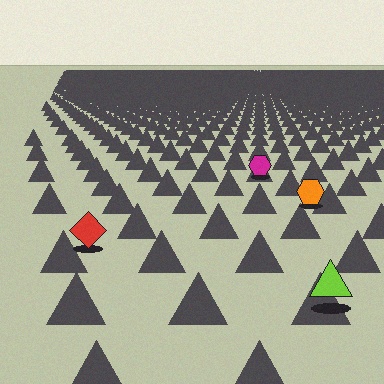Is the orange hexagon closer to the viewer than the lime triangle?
No. The lime triangle is closer — you can tell from the texture gradient: the ground texture is coarser near it.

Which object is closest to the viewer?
The lime triangle is closest. The texture marks near it are larger and more spread out.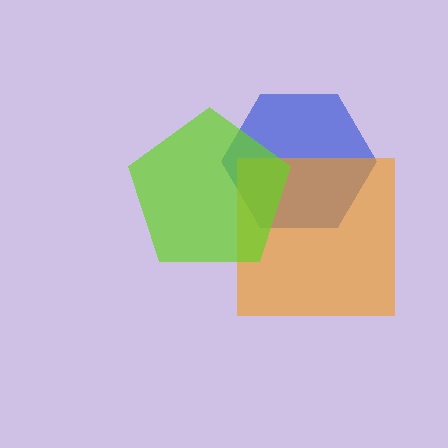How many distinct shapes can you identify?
There are 3 distinct shapes: a blue hexagon, an orange square, a lime pentagon.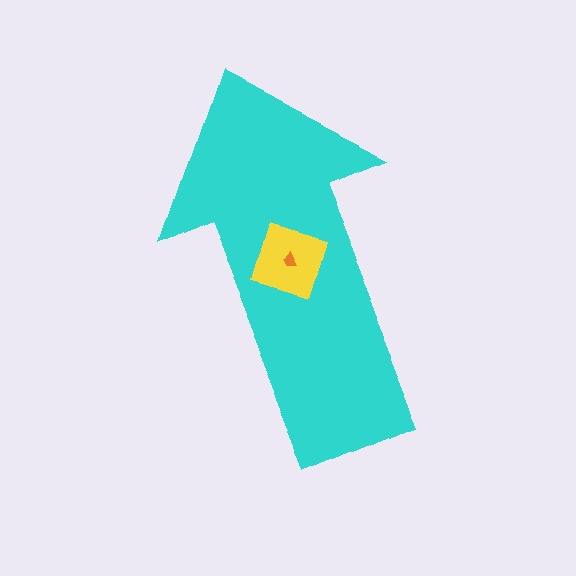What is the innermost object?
The orange trapezoid.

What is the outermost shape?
The cyan arrow.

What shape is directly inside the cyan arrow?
The yellow square.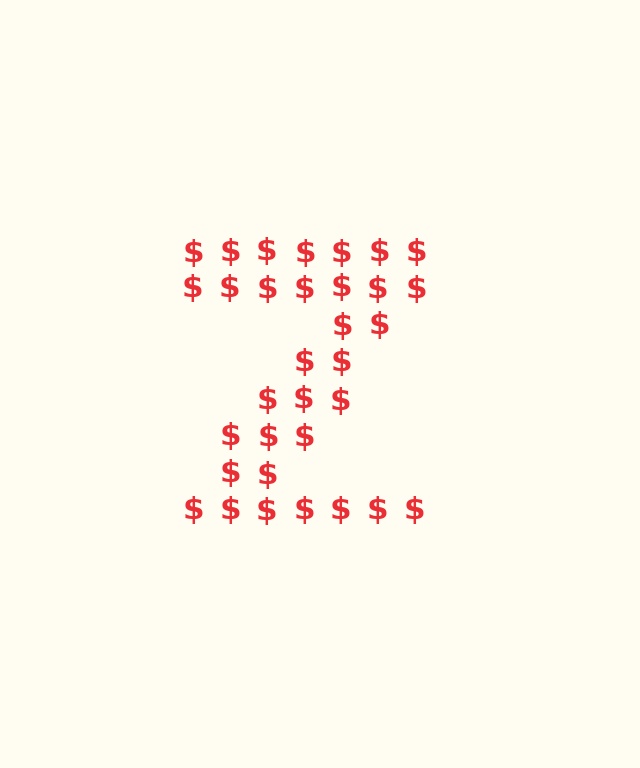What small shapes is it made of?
It is made of small dollar signs.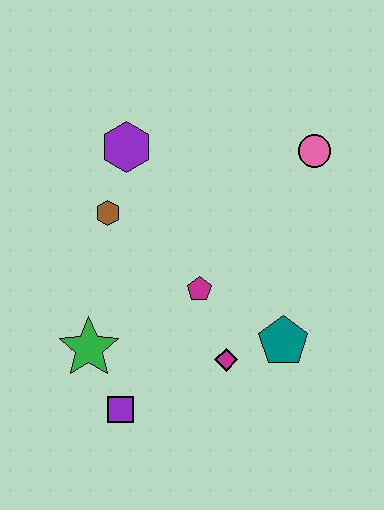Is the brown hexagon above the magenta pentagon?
Yes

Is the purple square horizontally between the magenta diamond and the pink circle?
No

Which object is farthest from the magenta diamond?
The purple hexagon is farthest from the magenta diamond.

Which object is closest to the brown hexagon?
The purple hexagon is closest to the brown hexagon.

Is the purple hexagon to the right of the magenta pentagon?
No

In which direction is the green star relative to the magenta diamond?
The green star is to the left of the magenta diamond.